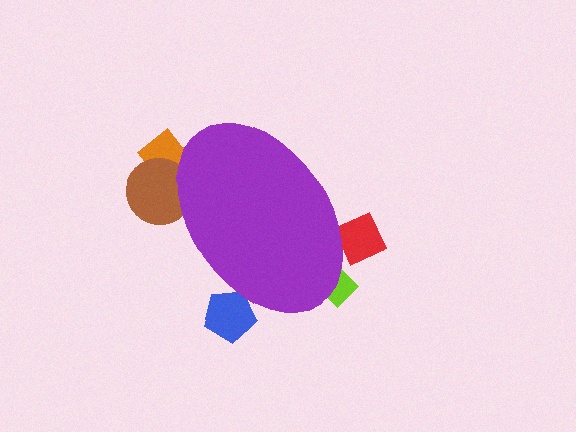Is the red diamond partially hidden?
Yes, the red diamond is partially hidden behind the purple ellipse.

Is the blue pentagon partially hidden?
Yes, the blue pentagon is partially hidden behind the purple ellipse.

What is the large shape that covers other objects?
A purple ellipse.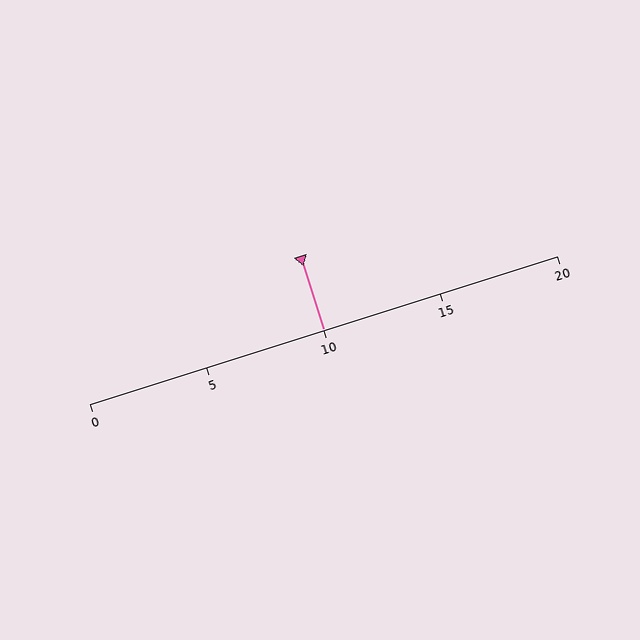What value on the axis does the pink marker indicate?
The marker indicates approximately 10.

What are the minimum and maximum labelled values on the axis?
The axis runs from 0 to 20.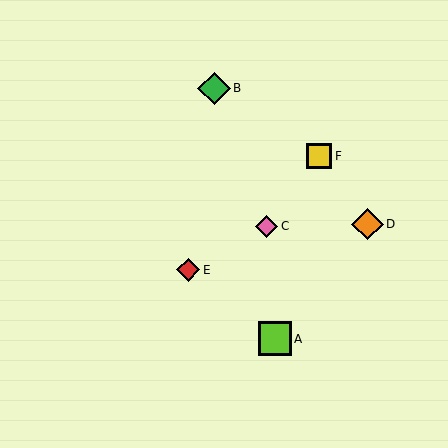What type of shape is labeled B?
Shape B is a green diamond.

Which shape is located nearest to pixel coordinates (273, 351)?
The lime square (labeled A) at (275, 339) is nearest to that location.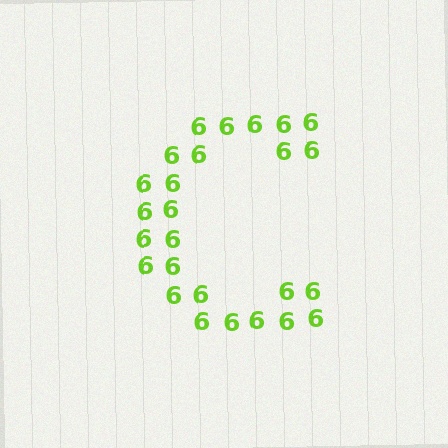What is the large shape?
The large shape is the letter C.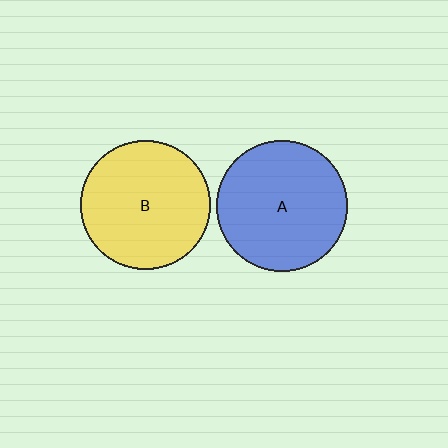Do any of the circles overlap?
No, none of the circles overlap.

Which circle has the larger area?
Circle A (blue).